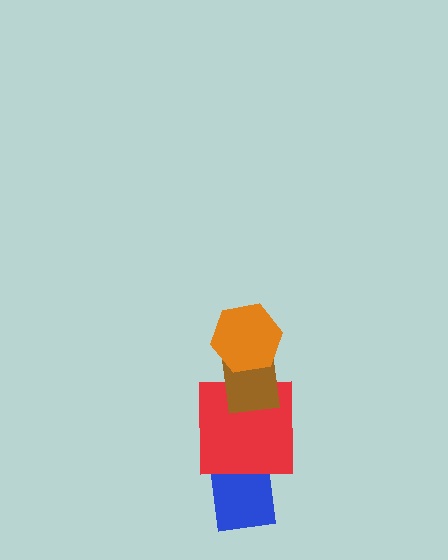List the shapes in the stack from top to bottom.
From top to bottom: the orange hexagon, the brown rectangle, the red square, the blue rectangle.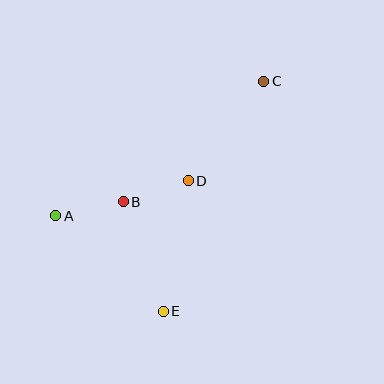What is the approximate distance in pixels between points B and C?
The distance between B and C is approximately 185 pixels.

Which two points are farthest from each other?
Points C and E are farthest from each other.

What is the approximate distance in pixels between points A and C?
The distance between A and C is approximately 248 pixels.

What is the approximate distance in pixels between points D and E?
The distance between D and E is approximately 133 pixels.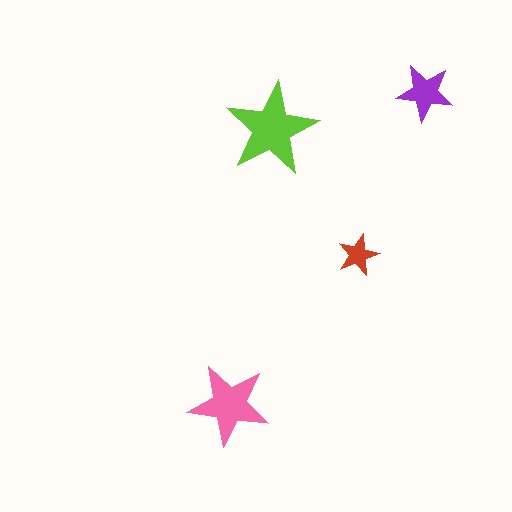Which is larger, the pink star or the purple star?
The pink one.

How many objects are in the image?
There are 4 objects in the image.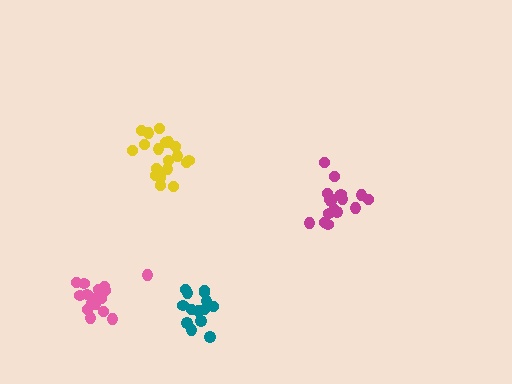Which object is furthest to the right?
The magenta cluster is rightmost.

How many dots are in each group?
Group 1: 17 dots, Group 2: 18 dots, Group 3: 20 dots, Group 4: 14 dots (69 total).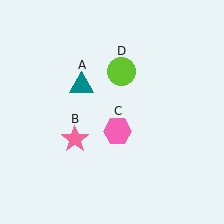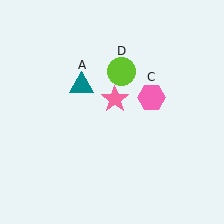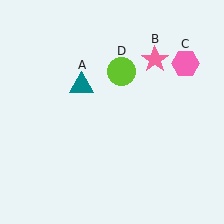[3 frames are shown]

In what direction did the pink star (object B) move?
The pink star (object B) moved up and to the right.